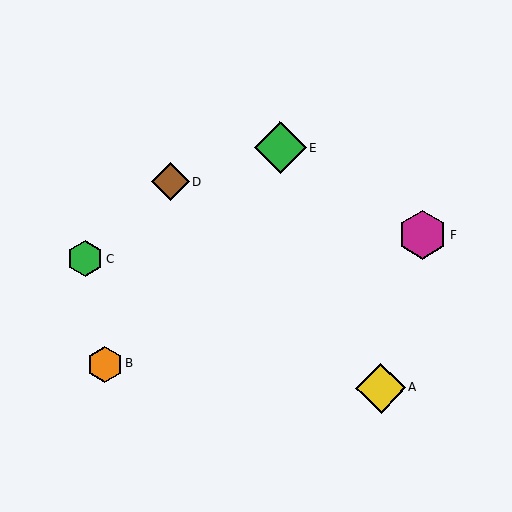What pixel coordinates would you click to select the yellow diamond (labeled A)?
Click at (381, 388) to select the yellow diamond A.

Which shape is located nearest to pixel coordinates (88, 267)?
The green hexagon (labeled C) at (85, 258) is nearest to that location.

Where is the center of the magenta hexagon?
The center of the magenta hexagon is at (422, 235).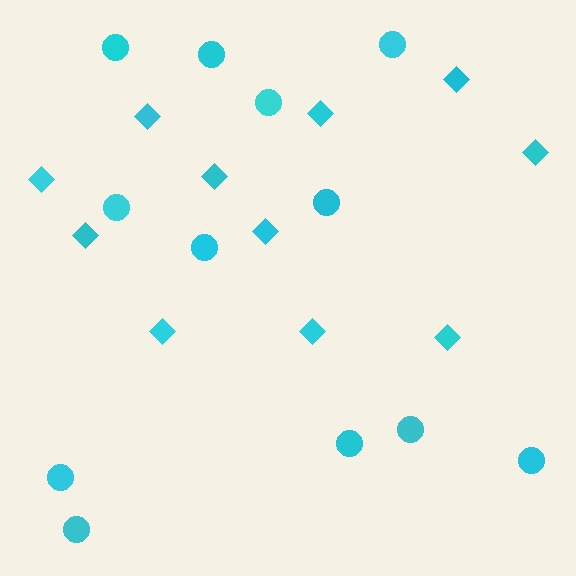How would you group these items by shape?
There are 2 groups: one group of diamonds (11) and one group of circles (12).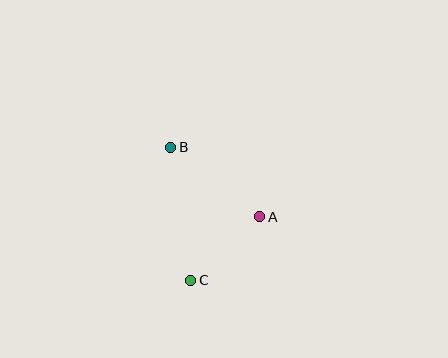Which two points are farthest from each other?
Points B and C are farthest from each other.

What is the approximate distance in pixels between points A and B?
The distance between A and B is approximately 113 pixels.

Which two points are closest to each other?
Points A and C are closest to each other.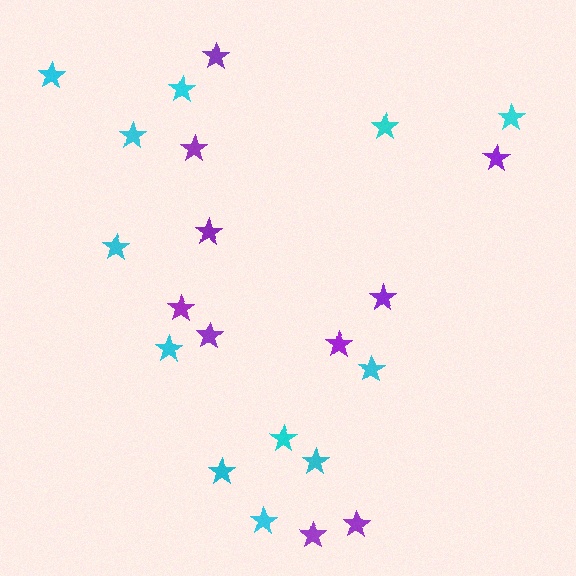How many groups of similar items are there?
There are 2 groups: one group of cyan stars (12) and one group of purple stars (10).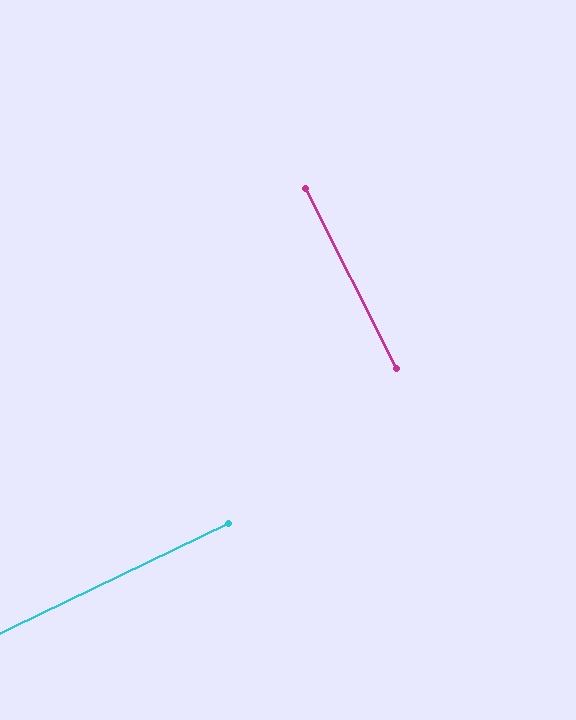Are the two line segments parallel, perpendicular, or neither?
Perpendicular — they meet at approximately 89°.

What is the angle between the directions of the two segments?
Approximately 89 degrees.